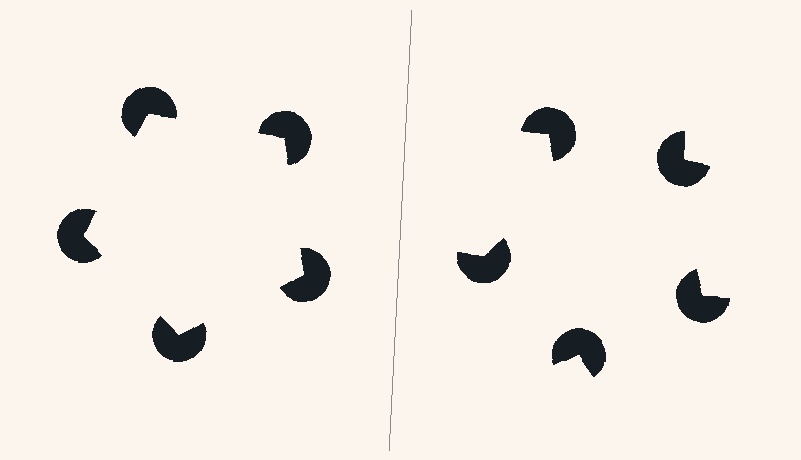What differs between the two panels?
The pac-man discs are positioned identically on both sides; only the wedge orientations differ. On the left they align to a pentagon; on the right they are misaligned.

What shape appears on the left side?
An illusory pentagon.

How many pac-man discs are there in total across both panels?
10 — 5 on each side.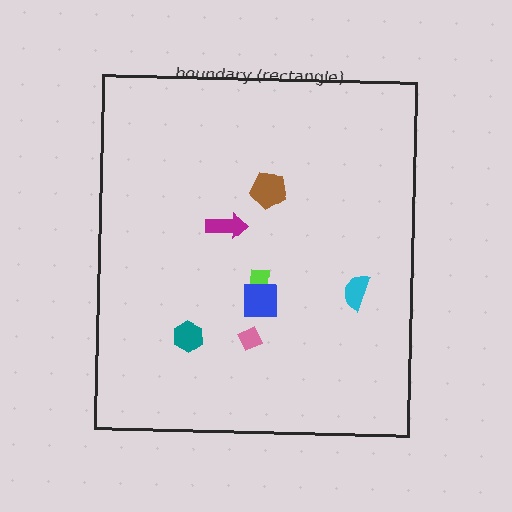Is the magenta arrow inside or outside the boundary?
Inside.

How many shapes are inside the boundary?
7 inside, 0 outside.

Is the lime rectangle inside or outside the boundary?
Inside.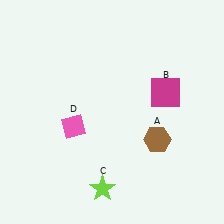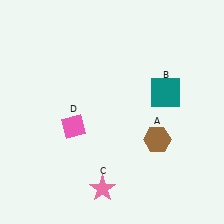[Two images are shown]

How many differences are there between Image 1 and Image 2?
There are 2 differences between the two images.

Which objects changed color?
B changed from magenta to teal. C changed from lime to pink.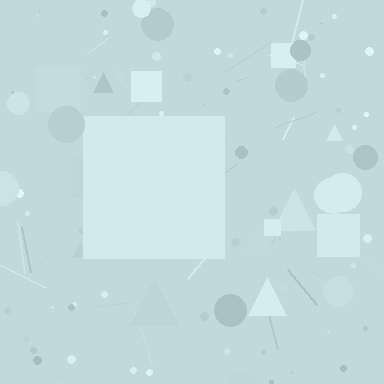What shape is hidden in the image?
A square is hidden in the image.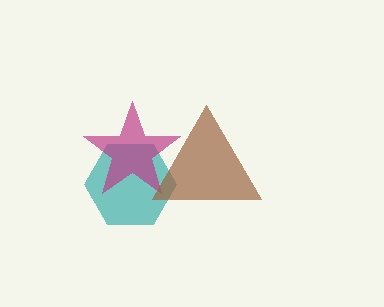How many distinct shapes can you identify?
There are 3 distinct shapes: a teal hexagon, a magenta star, a brown triangle.